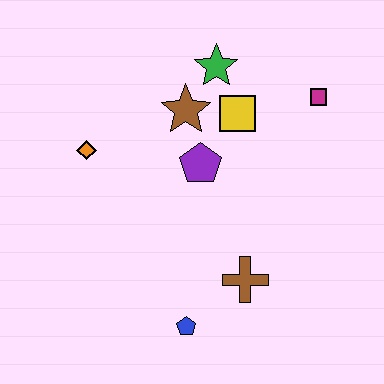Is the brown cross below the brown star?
Yes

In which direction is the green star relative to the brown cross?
The green star is above the brown cross.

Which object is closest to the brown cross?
The blue pentagon is closest to the brown cross.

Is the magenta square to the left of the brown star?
No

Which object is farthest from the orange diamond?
The magenta square is farthest from the orange diamond.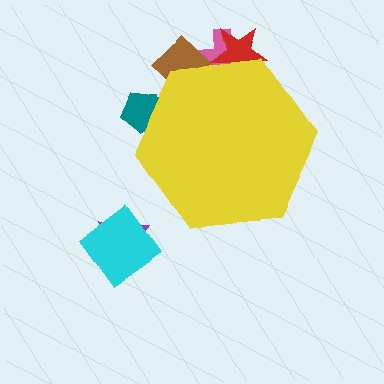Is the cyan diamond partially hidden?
No, the cyan diamond is fully visible.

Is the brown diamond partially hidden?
Yes, the brown diamond is partially hidden behind the yellow hexagon.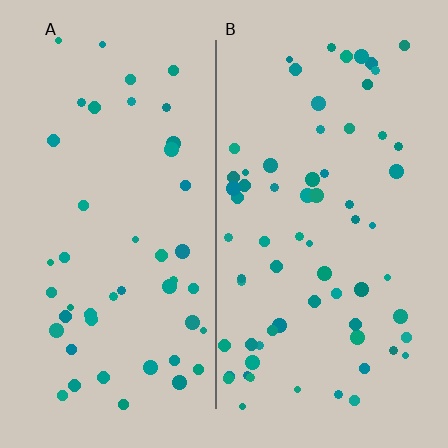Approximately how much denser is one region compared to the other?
Approximately 1.4× — region B over region A.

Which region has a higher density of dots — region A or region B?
B (the right).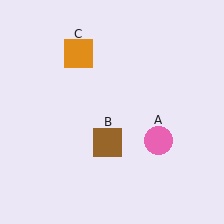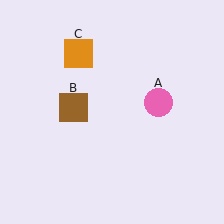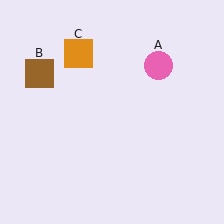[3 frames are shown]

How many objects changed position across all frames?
2 objects changed position: pink circle (object A), brown square (object B).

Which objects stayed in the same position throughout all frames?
Orange square (object C) remained stationary.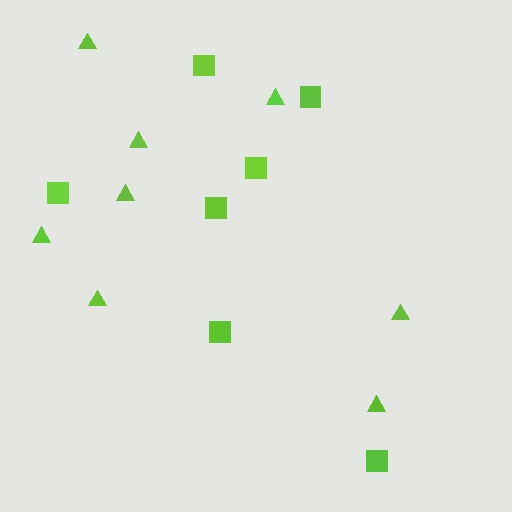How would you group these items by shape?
There are 2 groups: one group of squares (7) and one group of triangles (8).